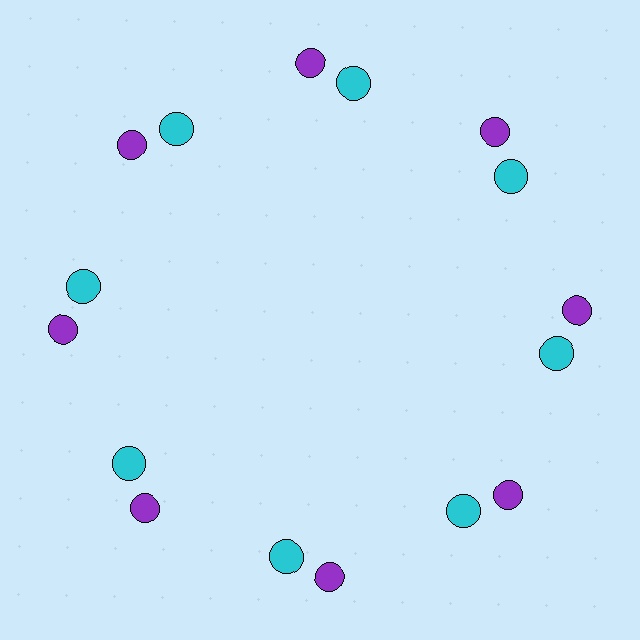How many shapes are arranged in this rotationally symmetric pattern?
There are 16 shapes, arranged in 8 groups of 2.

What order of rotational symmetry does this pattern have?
This pattern has 8-fold rotational symmetry.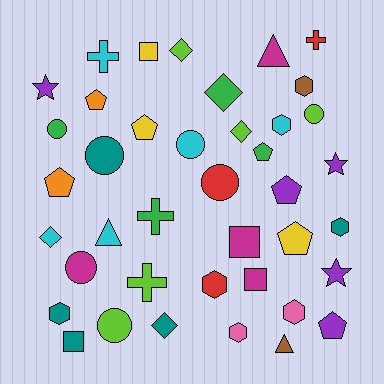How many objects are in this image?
There are 40 objects.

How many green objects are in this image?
There are 4 green objects.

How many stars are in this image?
There are 3 stars.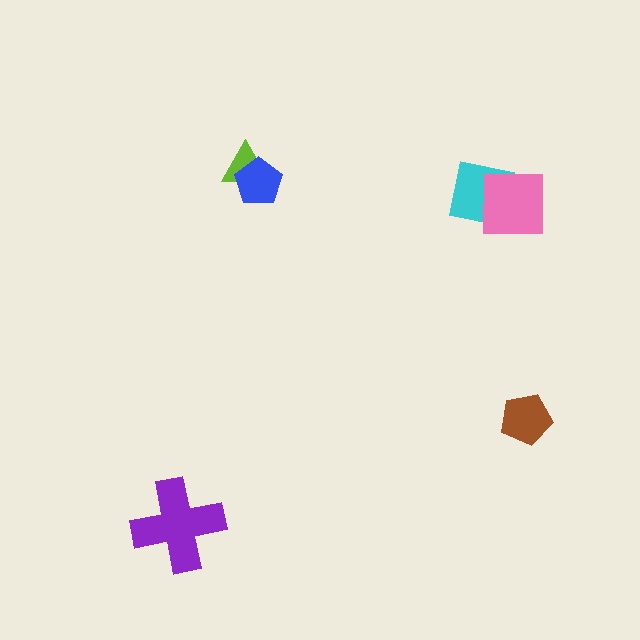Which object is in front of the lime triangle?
The blue pentagon is in front of the lime triangle.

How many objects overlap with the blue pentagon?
1 object overlaps with the blue pentagon.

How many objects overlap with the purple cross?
0 objects overlap with the purple cross.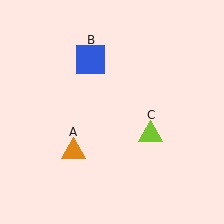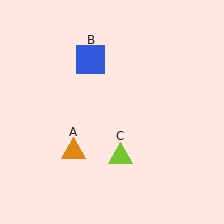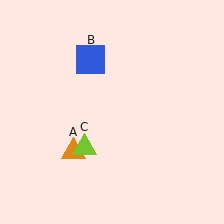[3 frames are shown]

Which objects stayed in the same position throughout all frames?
Orange triangle (object A) and blue square (object B) remained stationary.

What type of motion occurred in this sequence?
The lime triangle (object C) rotated clockwise around the center of the scene.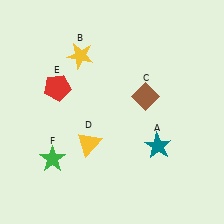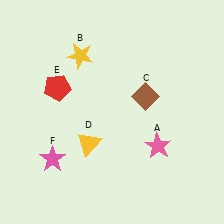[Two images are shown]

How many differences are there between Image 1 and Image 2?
There are 2 differences between the two images.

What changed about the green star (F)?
In Image 1, F is green. In Image 2, it changed to pink.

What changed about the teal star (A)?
In Image 1, A is teal. In Image 2, it changed to pink.